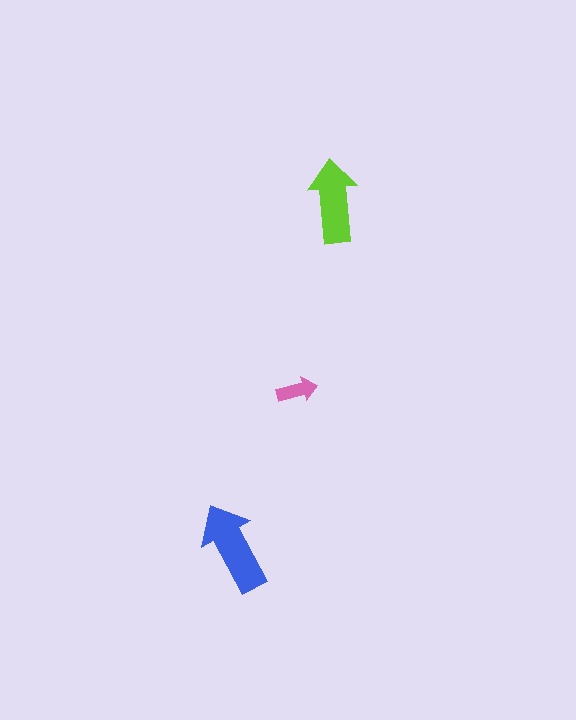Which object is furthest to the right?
The lime arrow is rightmost.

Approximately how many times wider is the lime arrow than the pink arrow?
About 2 times wider.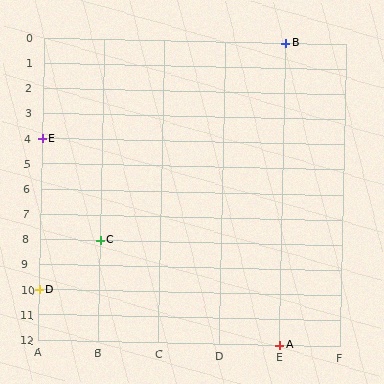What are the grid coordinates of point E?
Point E is at grid coordinates (A, 4).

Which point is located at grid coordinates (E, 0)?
Point B is at (E, 0).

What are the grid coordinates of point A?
Point A is at grid coordinates (E, 12).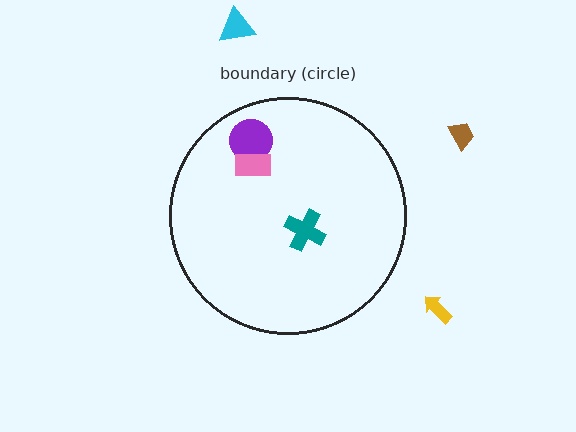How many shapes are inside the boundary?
3 inside, 3 outside.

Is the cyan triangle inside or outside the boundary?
Outside.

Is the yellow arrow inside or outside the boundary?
Outside.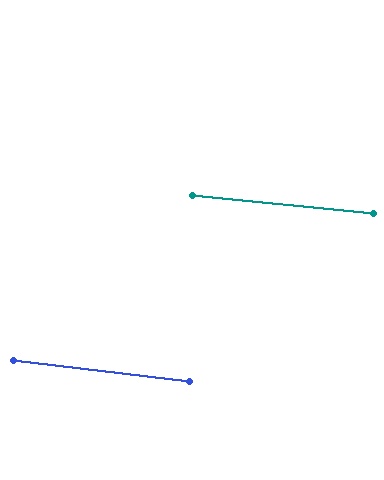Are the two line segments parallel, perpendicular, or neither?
Parallel — their directions differ by only 1.3°.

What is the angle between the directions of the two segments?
Approximately 1 degree.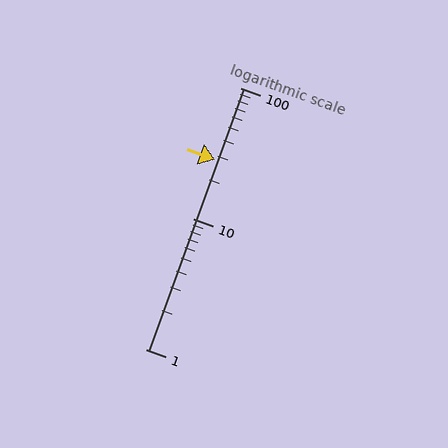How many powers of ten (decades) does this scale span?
The scale spans 2 decades, from 1 to 100.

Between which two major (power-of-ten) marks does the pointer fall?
The pointer is between 10 and 100.